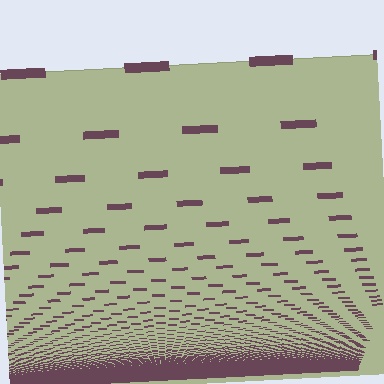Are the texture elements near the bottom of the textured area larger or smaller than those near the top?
Smaller. The gradient is inverted — elements near the bottom are smaller and denser.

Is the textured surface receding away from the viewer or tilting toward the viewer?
The surface appears to tilt toward the viewer. Texture elements get larger and sparser toward the top.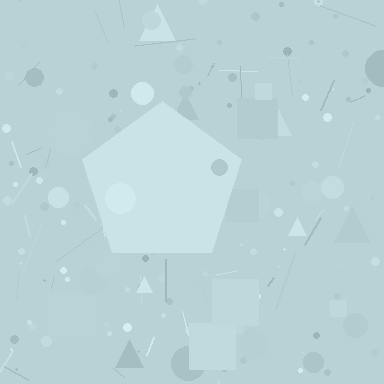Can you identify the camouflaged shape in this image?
The camouflaged shape is a pentagon.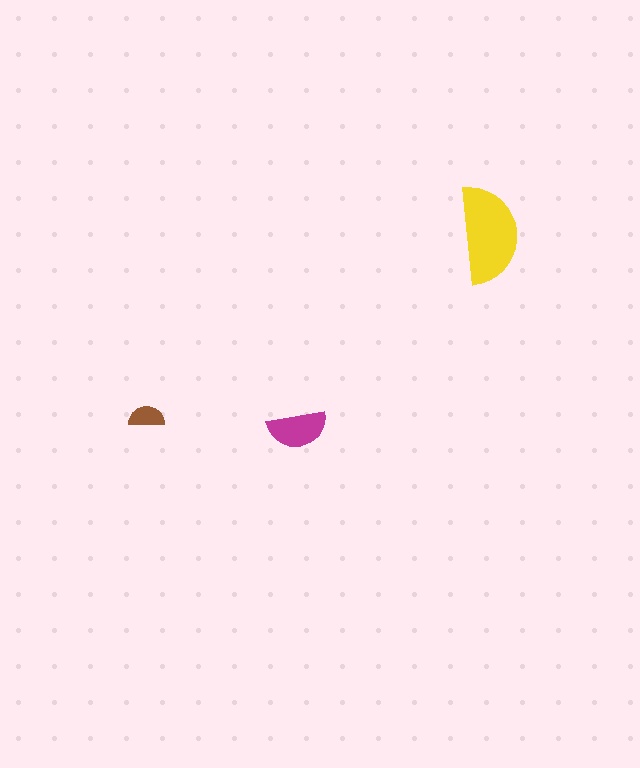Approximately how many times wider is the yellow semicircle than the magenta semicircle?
About 1.5 times wider.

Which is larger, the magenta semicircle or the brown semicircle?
The magenta one.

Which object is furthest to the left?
The brown semicircle is leftmost.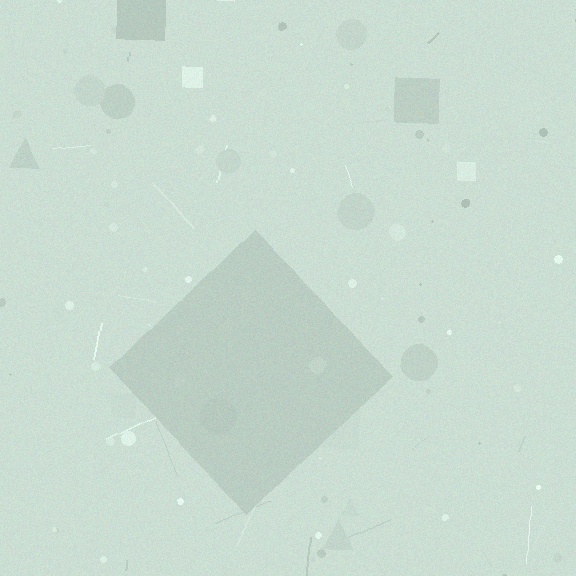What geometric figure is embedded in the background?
A diamond is embedded in the background.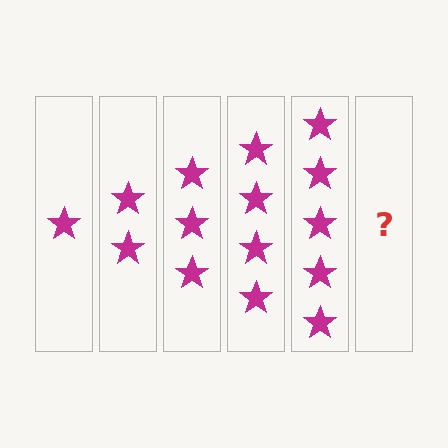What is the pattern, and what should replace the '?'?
The pattern is that each step adds one more star. The '?' should be 6 stars.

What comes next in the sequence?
The next element should be 6 stars.